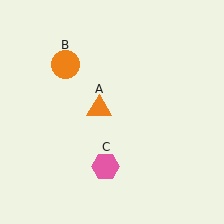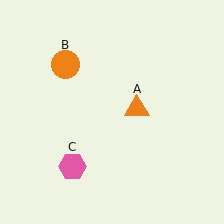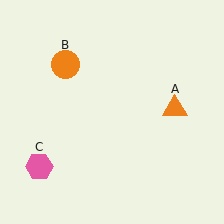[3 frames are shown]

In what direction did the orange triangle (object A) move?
The orange triangle (object A) moved right.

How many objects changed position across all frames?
2 objects changed position: orange triangle (object A), pink hexagon (object C).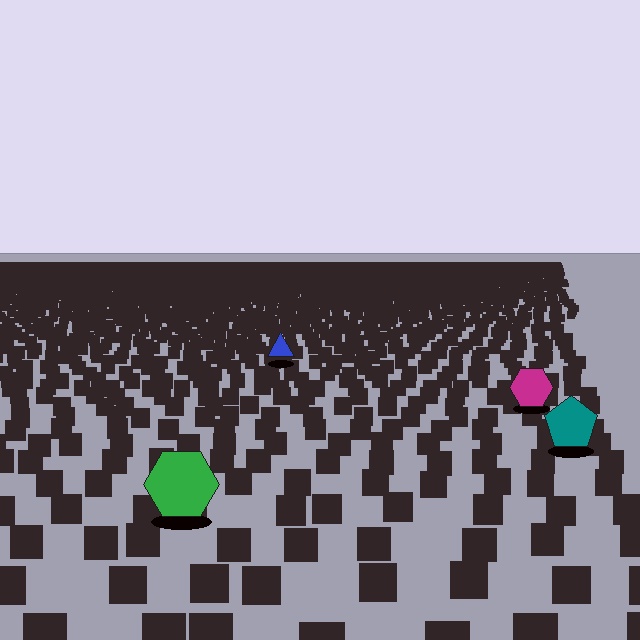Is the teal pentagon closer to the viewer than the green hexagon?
No. The green hexagon is closer — you can tell from the texture gradient: the ground texture is coarser near it.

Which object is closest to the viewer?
The green hexagon is closest. The texture marks near it are larger and more spread out.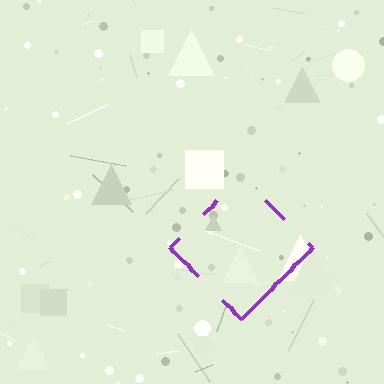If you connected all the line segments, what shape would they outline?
They would outline a diamond.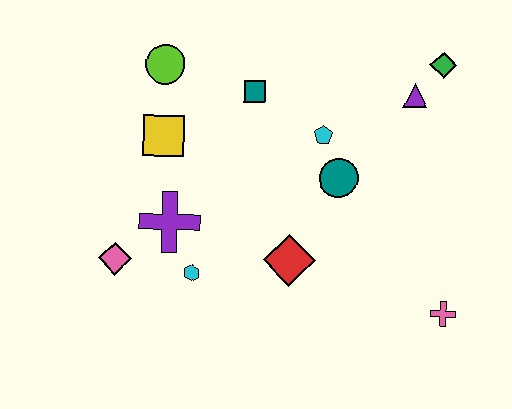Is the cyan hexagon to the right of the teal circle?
No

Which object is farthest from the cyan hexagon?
The green diamond is farthest from the cyan hexagon.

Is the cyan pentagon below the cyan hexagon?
No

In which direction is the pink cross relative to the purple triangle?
The pink cross is below the purple triangle.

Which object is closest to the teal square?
The cyan pentagon is closest to the teal square.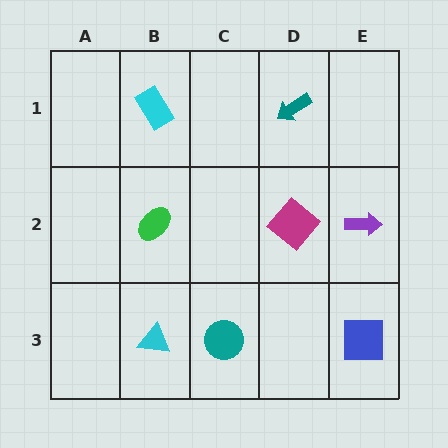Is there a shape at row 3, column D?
No, that cell is empty.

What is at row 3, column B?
A cyan triangle.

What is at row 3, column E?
A blue square.